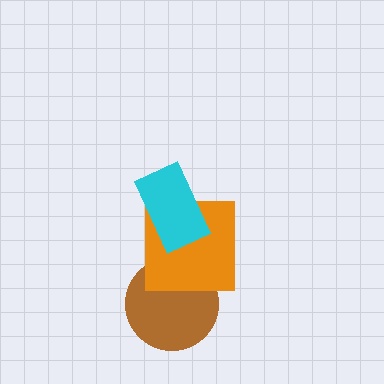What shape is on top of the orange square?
The cyan rectangle is on top of the orange square.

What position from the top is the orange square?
The orange square is 2nd from the top.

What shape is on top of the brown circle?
The orange square is on top of the brown circle.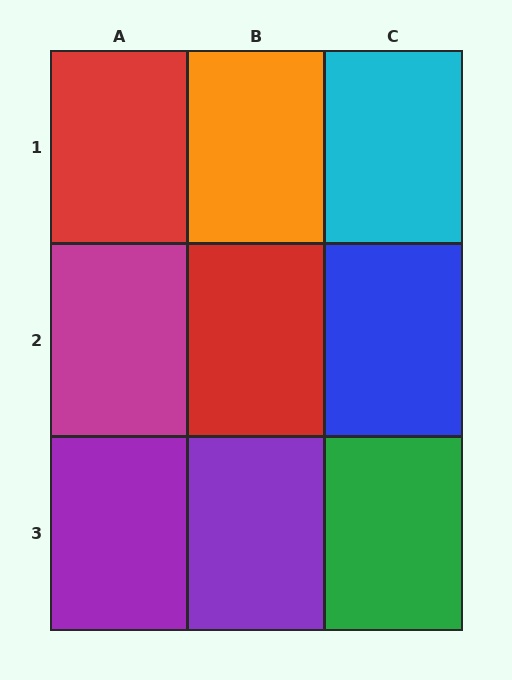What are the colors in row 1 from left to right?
Red, orange, cyan.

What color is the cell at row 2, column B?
Red.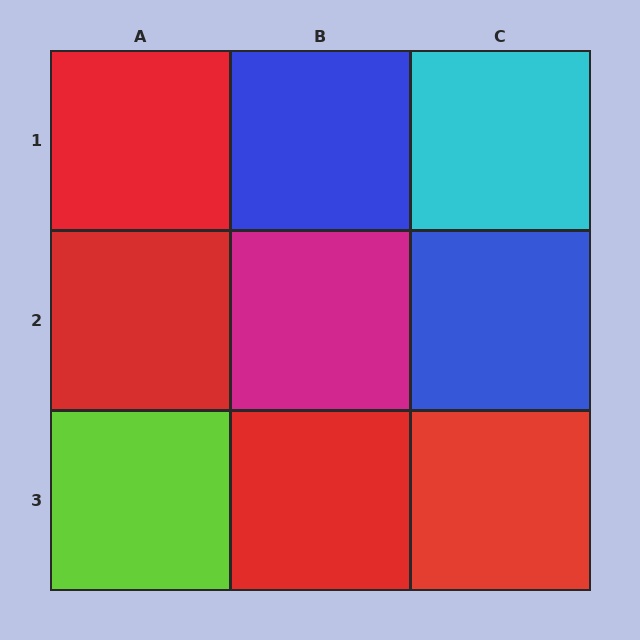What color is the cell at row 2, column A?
Red.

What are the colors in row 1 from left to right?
Red, blue, cyan.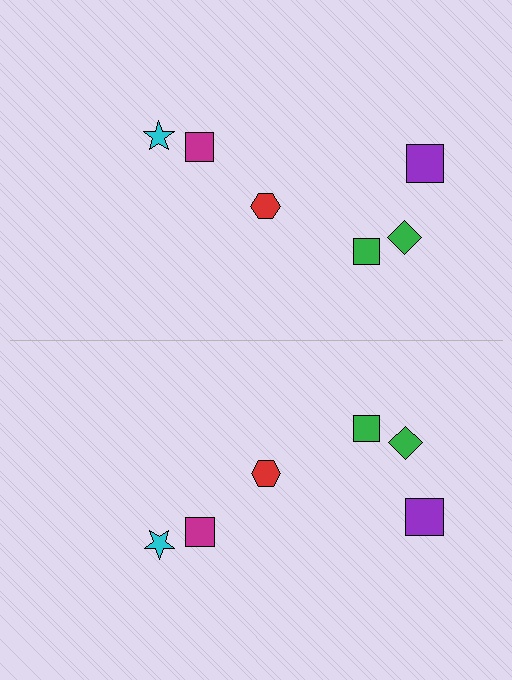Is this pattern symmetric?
Yes, this pattern has bilateral (reflection) symmetry.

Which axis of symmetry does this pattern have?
The pattern has a horizontal axis of symmetry running through the center of the image.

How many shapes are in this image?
There are 12 shapes in this image.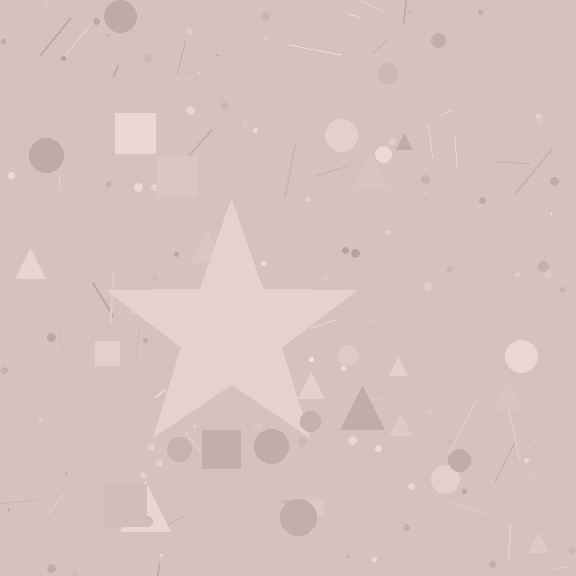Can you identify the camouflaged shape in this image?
The camouflaged shape is a star.